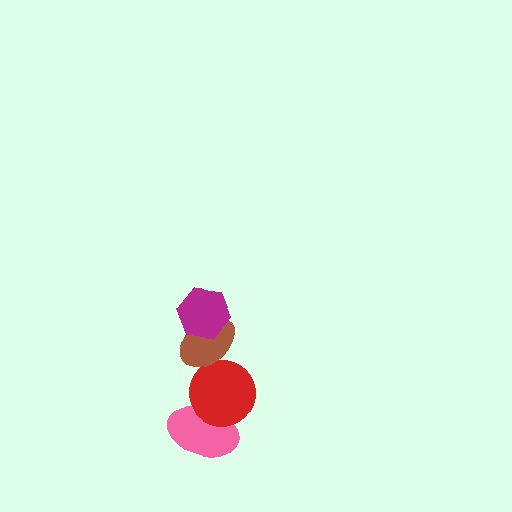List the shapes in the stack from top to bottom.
From top to bottom: the magenta hexagon, the brown ellipse, the red circle, the pink ellipse.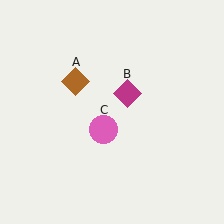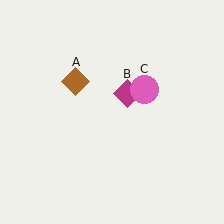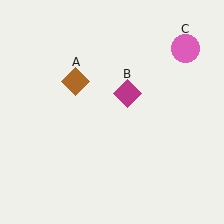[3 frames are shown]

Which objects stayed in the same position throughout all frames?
Brown diamond (object A) and magenta diamond (object B) remained stationary.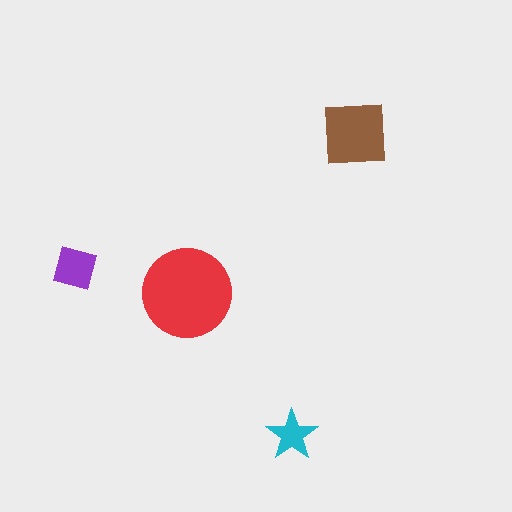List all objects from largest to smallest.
The red circle, the brown square, the purple square, the cyan star.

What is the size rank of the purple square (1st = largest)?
3rd.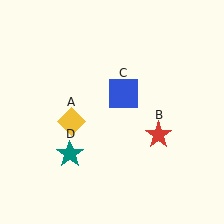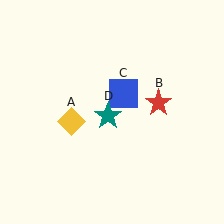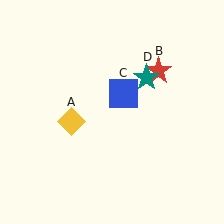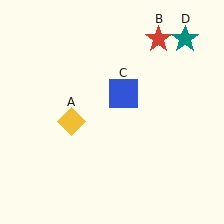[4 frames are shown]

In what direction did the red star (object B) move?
The red star (object B) moved up.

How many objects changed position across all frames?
2 objects changed position: red star (object B), teal star (object D).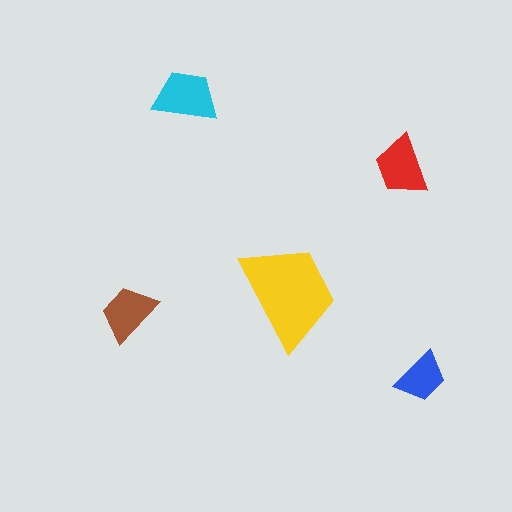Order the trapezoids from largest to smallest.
the yellow one, the cyan one, the red one, the brown one, the blue one.